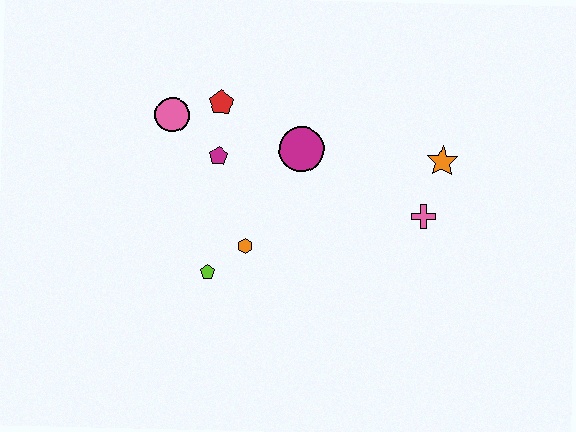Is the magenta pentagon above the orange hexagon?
Yes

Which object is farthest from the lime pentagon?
The orange star is farthest from the lime pentagon.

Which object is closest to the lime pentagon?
The orange hexagon is closest to the lime pentagon.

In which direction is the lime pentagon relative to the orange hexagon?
The lime pentagon is to the left of the orange hexagon.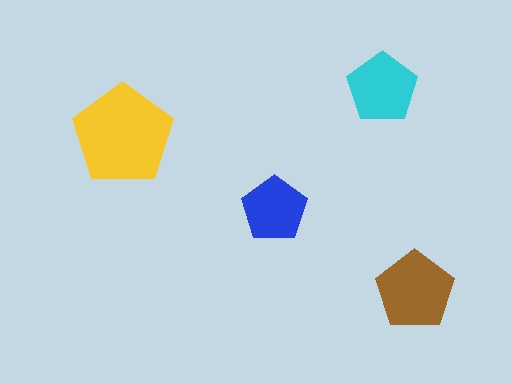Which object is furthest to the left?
The yellow pentagon is leftmost.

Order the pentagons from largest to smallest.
the yellow one, the brown one, the cyan one, the blue one.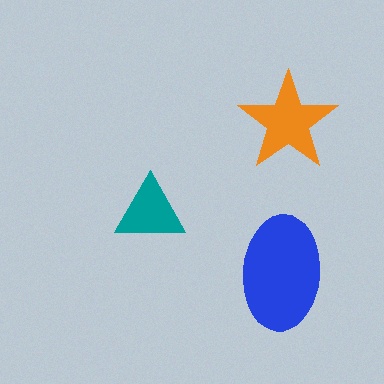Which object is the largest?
The blue ellipse.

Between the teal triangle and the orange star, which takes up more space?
The orange star.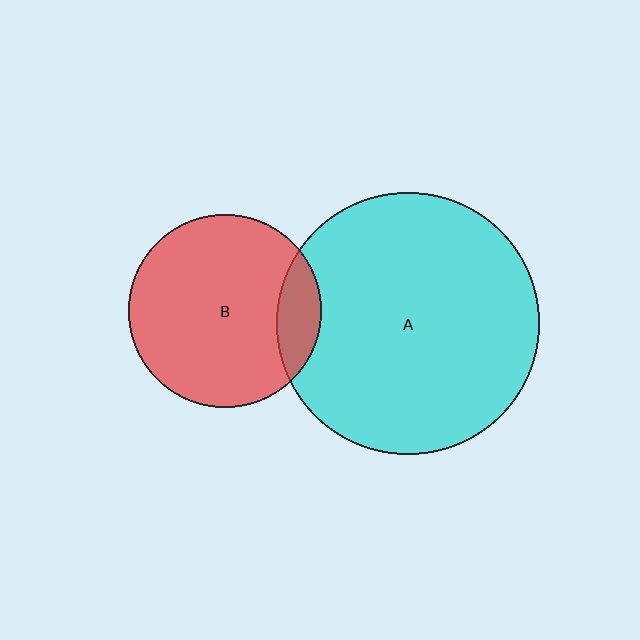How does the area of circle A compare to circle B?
Approximately 1.8 times.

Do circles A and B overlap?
Yes.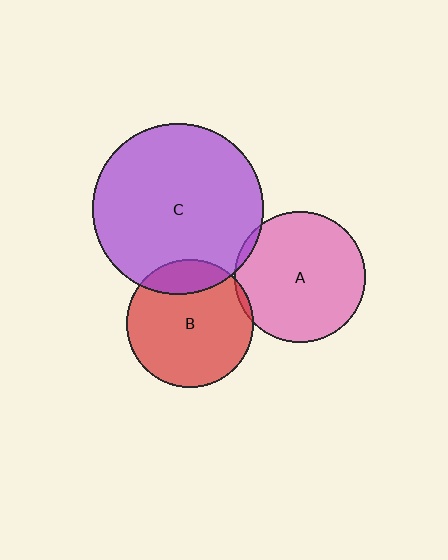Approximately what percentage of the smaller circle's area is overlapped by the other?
Approximately 5%.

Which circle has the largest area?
Circle C (purple).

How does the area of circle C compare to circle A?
Approximately 1.7 times.